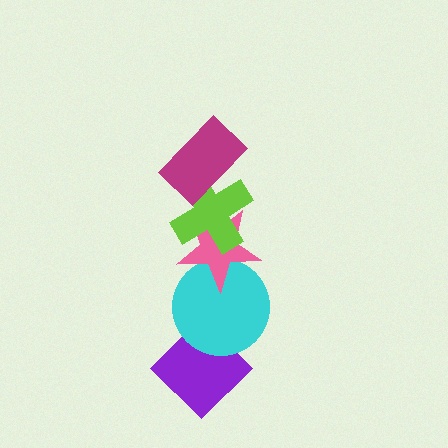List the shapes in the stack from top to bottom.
From top to bottom: the magenta rectangle, the lime cross, the pink star, the cyan circle, the purple diamond.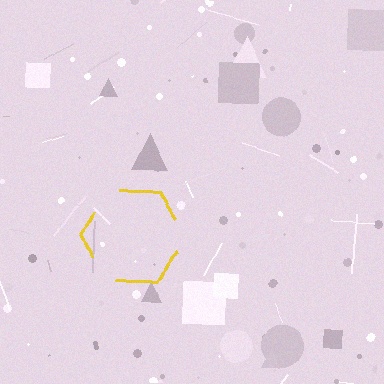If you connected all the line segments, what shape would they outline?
They would outline a hexagon.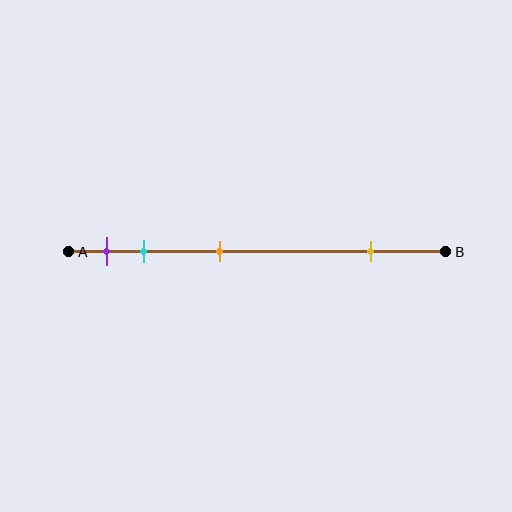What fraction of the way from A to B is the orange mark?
The orange mark is approximately 40% (0.4) of the way from A to B.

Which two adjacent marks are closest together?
The purple and cyan marks are the closest adjacent pair.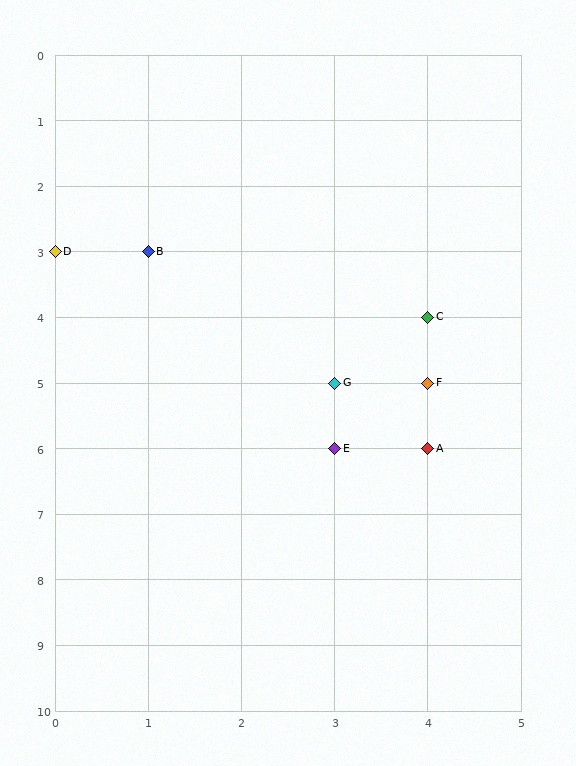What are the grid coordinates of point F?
Point F is at grid coordinates (4, 5).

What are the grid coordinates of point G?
Point G is at grid coordinates (3, 5).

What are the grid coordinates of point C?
Point C is at grid coordinates (4, 4).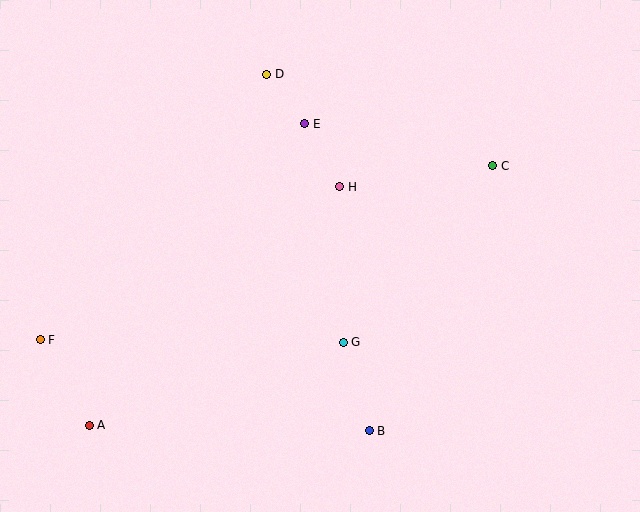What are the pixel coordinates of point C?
Point C is at (493, 166).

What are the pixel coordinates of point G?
Point G is at (343, 342).